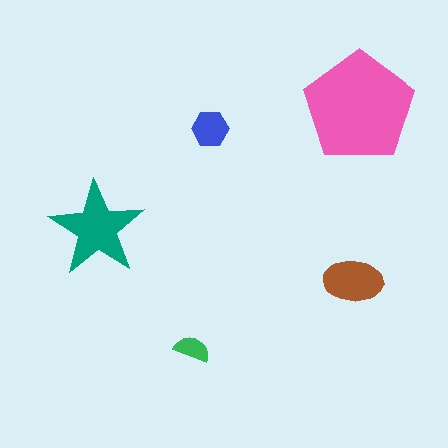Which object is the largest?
The pink pentagon.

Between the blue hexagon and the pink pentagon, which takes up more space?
The pink pentagon.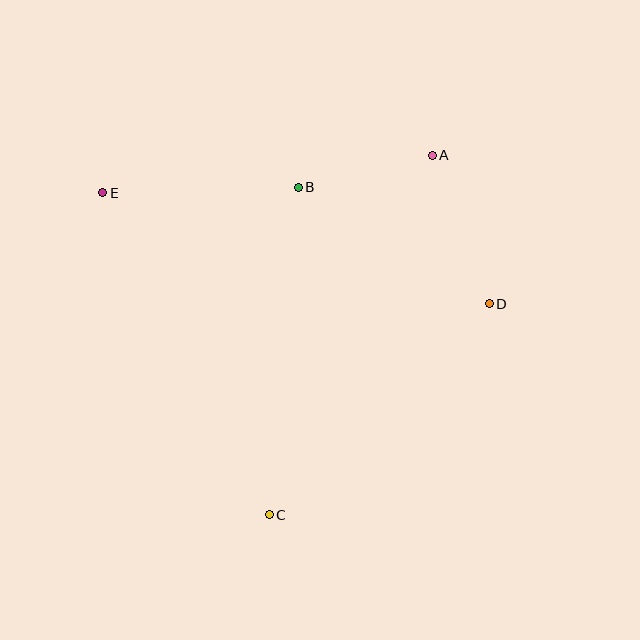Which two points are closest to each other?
Points A and B are closest to each other.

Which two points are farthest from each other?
Points D and E are farthest from each other.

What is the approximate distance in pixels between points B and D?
The distance between B and D is approximately 224 pixels.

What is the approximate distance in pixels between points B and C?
The distance between B and C is approximately 328 pixels.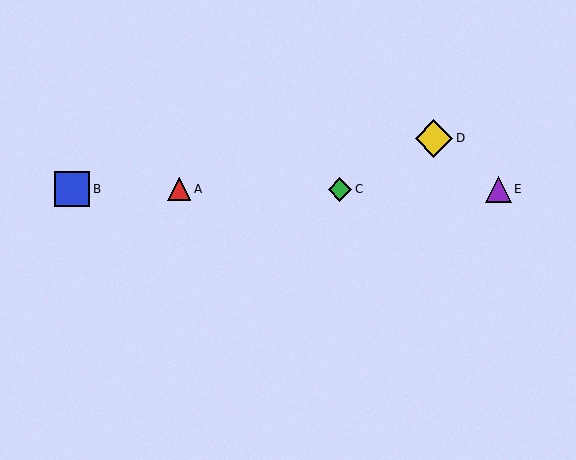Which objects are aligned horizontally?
Objects A, B, C, E are aligned horizontally.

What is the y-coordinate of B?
Object B is at y≈189.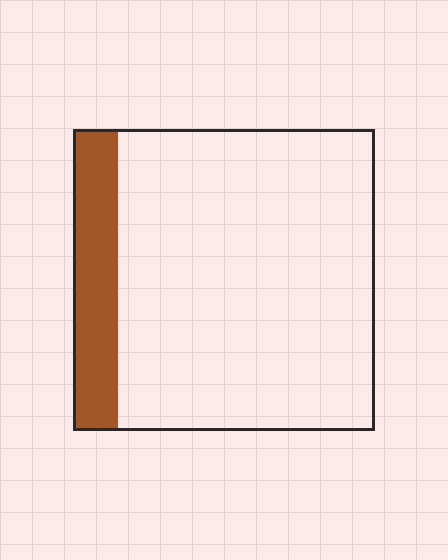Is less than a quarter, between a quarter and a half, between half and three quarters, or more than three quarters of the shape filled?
Less than a quarter.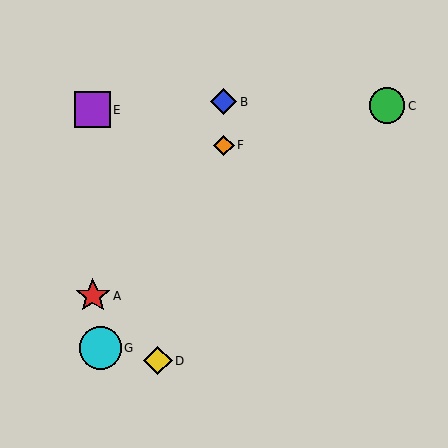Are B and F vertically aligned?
Yes, both are at x≈224.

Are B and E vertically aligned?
No, B is at x≈224 and E is at x≈92.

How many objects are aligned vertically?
2 objects (B, F) are aligned vertically.